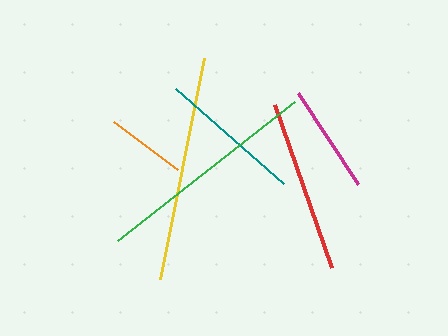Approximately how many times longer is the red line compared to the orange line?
The red line is approximately 2.2 times the length of the orange line.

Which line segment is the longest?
The yellow line is the longest at approximately 225 pixels.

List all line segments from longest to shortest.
From longest to shortest: yellow, green, red, teal, magenta, orange.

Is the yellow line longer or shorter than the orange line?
The yellow line is longer than the orange line.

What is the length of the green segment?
The green segment is approximately 225 pixels long.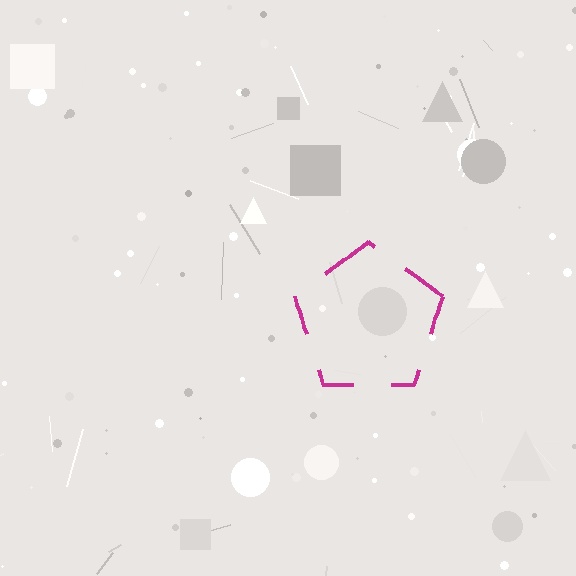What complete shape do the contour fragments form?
The contour fragments form a pentagon.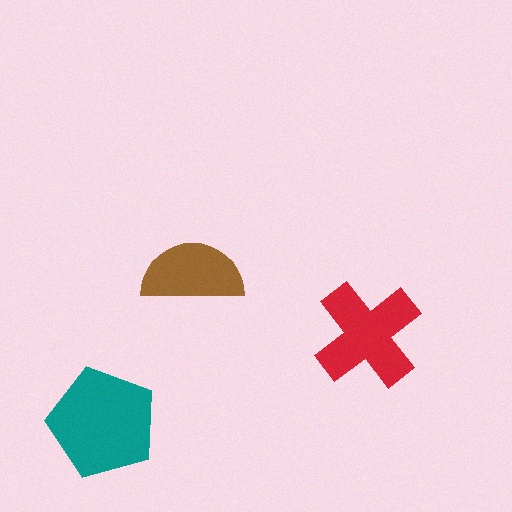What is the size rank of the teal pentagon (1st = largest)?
1st.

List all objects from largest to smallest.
The teal pentagon, the red cross, the brown semicircle.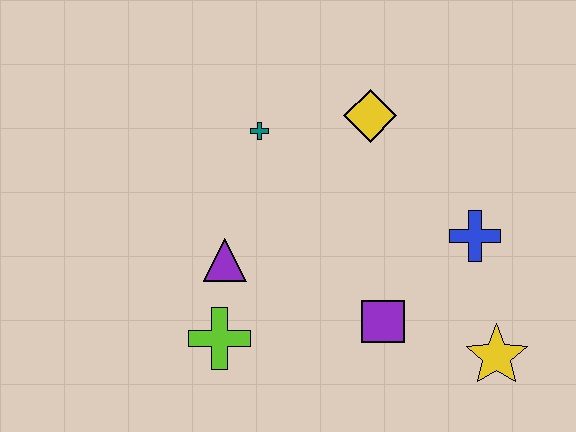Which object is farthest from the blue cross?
The lime cross is farthest from the blue cross.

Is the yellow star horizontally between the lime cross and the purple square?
No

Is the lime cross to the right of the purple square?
No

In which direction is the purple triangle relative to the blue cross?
The purple triangle is to the left of the blue cross.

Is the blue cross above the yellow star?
Yes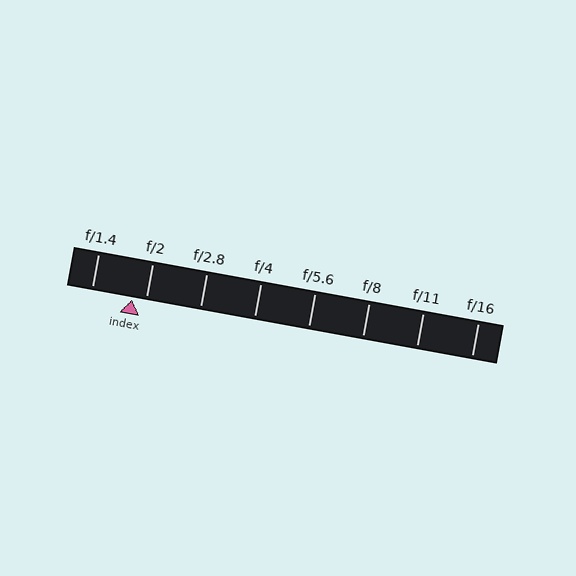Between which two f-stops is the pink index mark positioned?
The index mark is between f/1.4 and f/2.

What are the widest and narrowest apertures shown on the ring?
The widest aperture shown is f/1.4 and the narrowest is f/16.